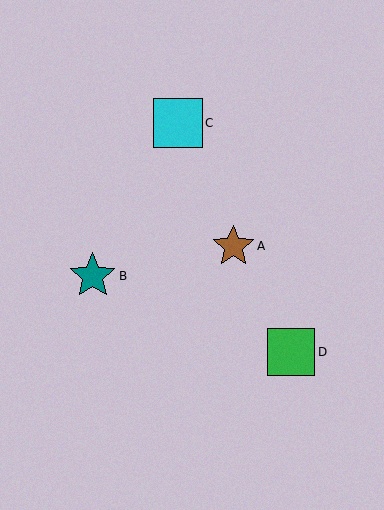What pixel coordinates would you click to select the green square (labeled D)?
Click at (291, 352) to select the green square D.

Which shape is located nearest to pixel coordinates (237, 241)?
The brown star (labeled A) at (233, 246) is nearest to that location.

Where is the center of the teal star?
The center of the teal star is at (93, 276).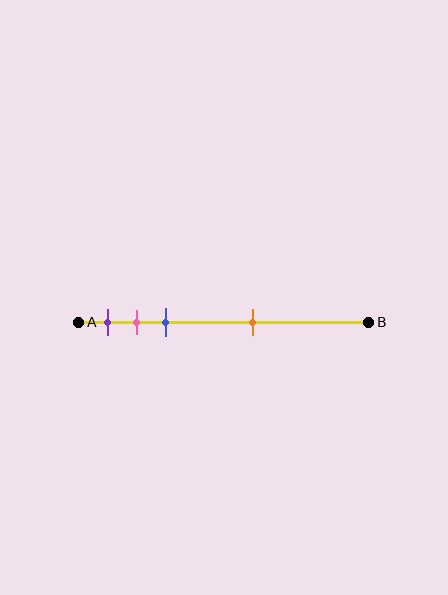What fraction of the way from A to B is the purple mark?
The purple mark is approximately 10% (0.1) of the way from A to B.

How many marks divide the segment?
There are 4 marks dividing the segment.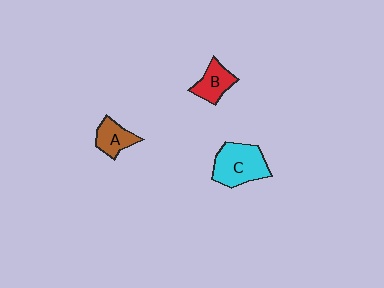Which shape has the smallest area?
Shape A (brown).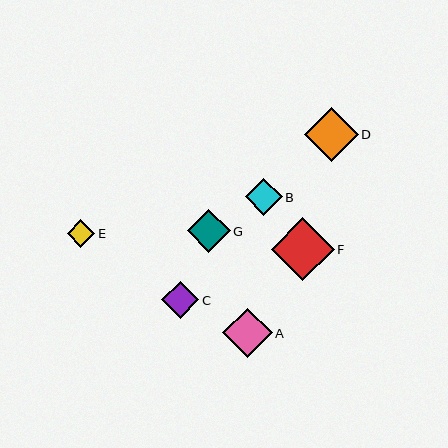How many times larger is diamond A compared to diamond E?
Diamond A is approximately 1.8 times the size of diamond E.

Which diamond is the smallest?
Diamond E is the smallest with a size of approximately 28 pixels.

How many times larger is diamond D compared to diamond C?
Diamond D is approximately 1.5 times the size of diamond C.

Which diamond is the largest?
Diamond F is the largest with a size of approximately 63 pixels.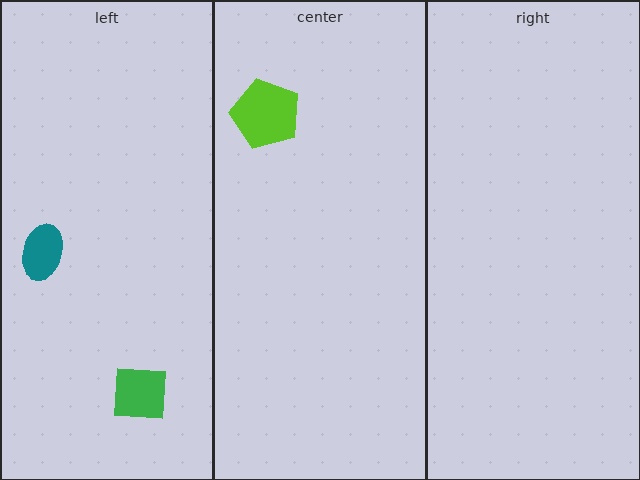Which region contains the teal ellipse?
The left region.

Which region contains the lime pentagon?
The center region.